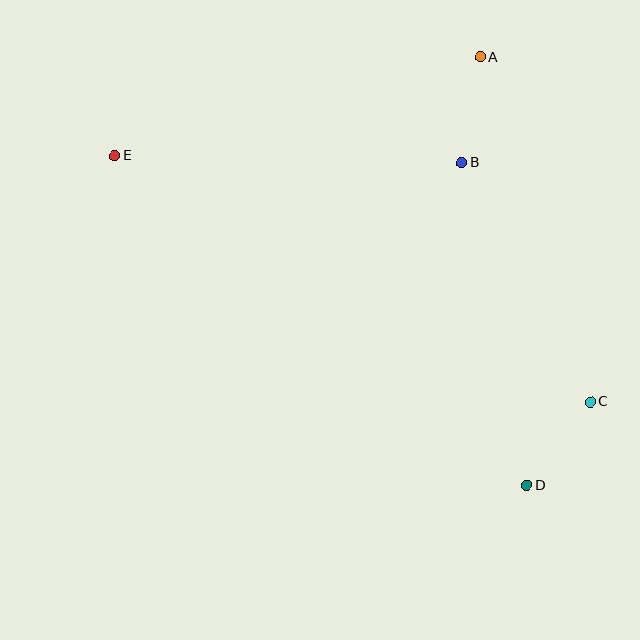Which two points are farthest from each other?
Points C and E are farthest from each other.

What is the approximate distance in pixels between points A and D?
The distance between A and D is approximately 430 pixels.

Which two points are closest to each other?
Points C and D are closest to each other.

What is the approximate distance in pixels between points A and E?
The distance between A and E is approximately 379 pixels.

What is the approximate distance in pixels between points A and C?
The distance between A and C is approximately 362 pixels.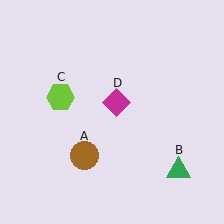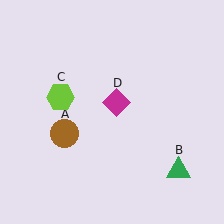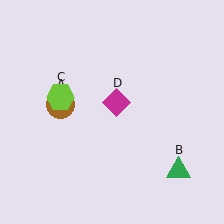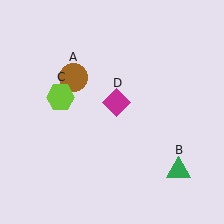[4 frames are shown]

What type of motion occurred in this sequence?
The brown circle (object A) rotated clockwise around the center of the scene.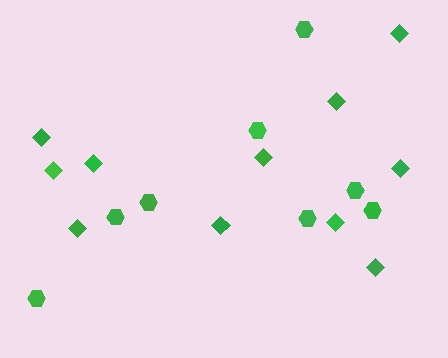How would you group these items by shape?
There are 2 groups: one group of diamonds (11) and one group of hexagons (8).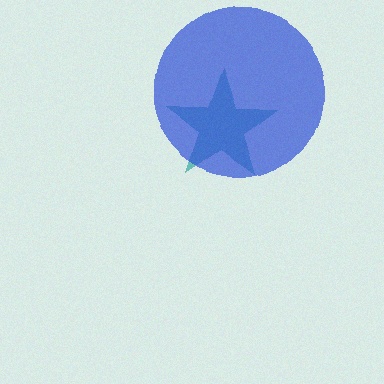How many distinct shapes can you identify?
There are 2 distinct shapes: a teal star, a blue circle.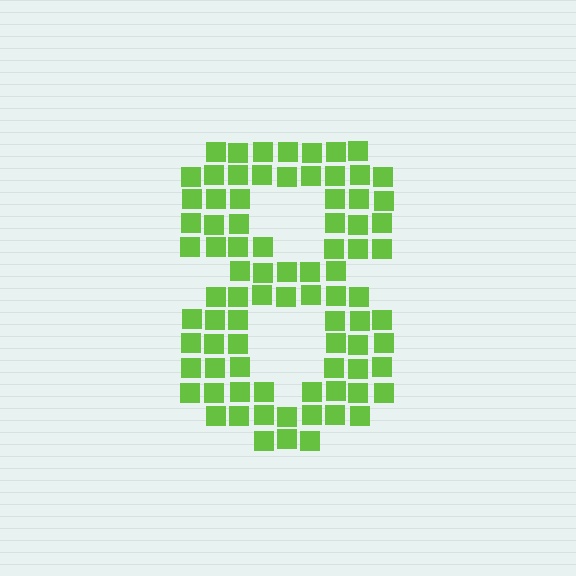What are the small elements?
The small elements are squares.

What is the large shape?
The large shape is the digit 8.